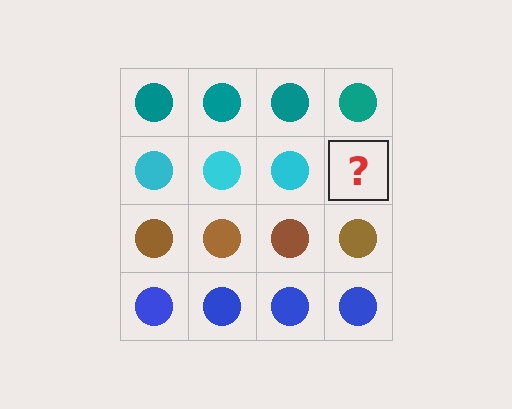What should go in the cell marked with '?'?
The missing cell should contain a cyan circle.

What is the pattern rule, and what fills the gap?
The rule is that each row has a consistent color. The gap should be filled with a cyan circle.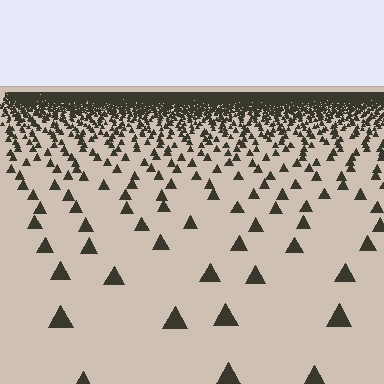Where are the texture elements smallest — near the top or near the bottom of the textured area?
Near the top.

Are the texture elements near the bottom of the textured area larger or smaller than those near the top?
Larger. Near the bottom, elements are closer to the viewer and appear at a bigger on-screen size.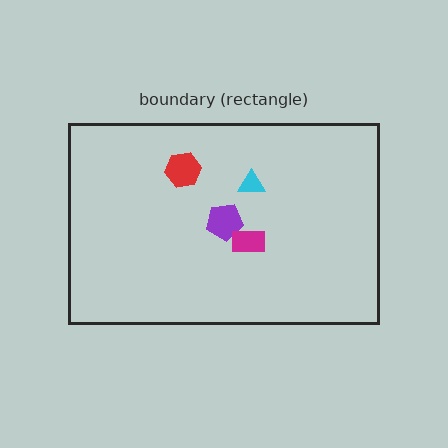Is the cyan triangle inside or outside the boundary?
Inside.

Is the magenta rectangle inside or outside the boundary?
Inside.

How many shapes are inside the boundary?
4 inside, 0 outside.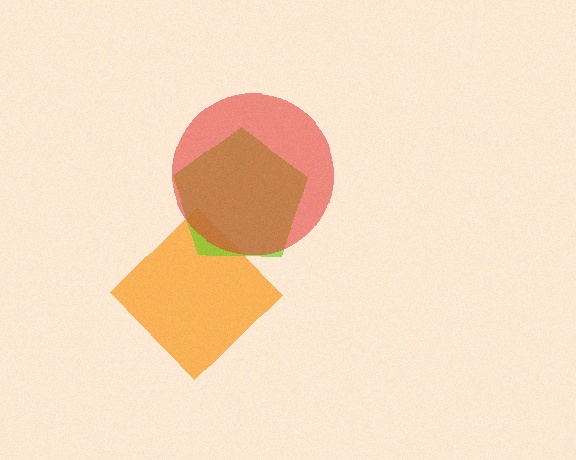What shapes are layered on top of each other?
The layered shapes are: an orange diamond, a lime pentagon, a red circle.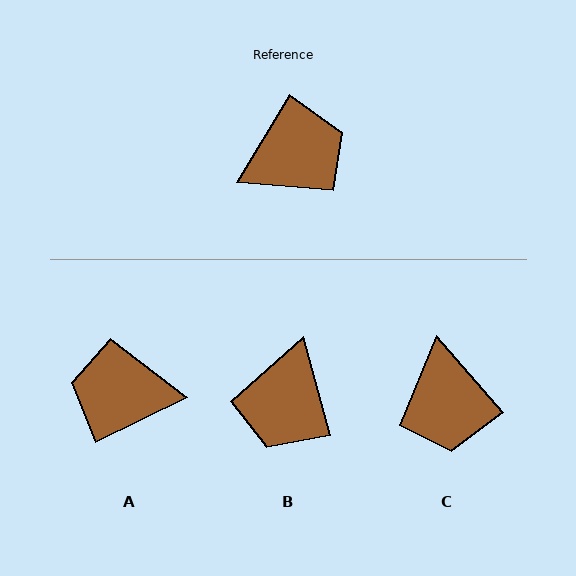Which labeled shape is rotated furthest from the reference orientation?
A, about 147 degrees away.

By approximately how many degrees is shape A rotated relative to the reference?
Approximately 147 degrees counter-clockwise.